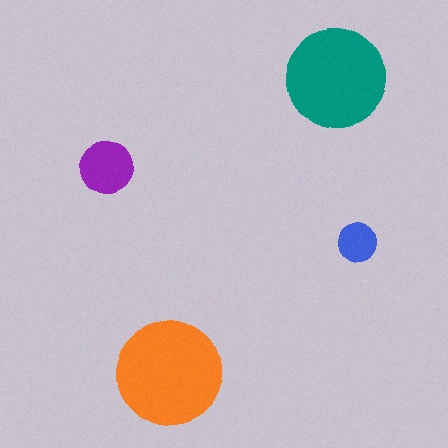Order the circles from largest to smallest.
the orange one, the teal one, the purple one, the blue one.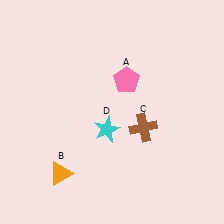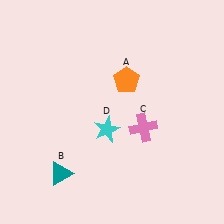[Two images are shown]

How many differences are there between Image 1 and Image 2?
There are 3 differences between the two images.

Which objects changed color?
A changed from pink to orange. B changed from orange to teal. C changed from brown to pink.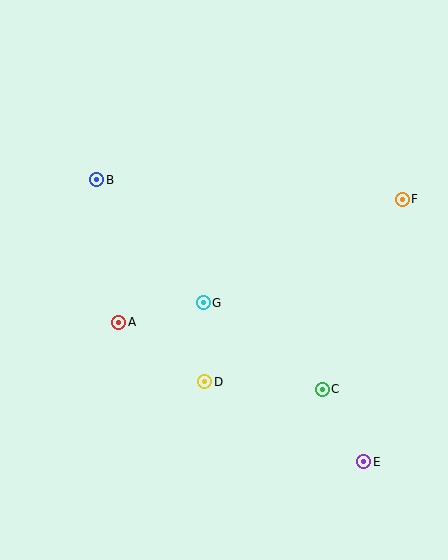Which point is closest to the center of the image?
Point G at (203, 303) is closest to the center.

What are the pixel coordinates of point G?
Point G is at (203, 303).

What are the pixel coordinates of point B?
Point B is at (97, 180).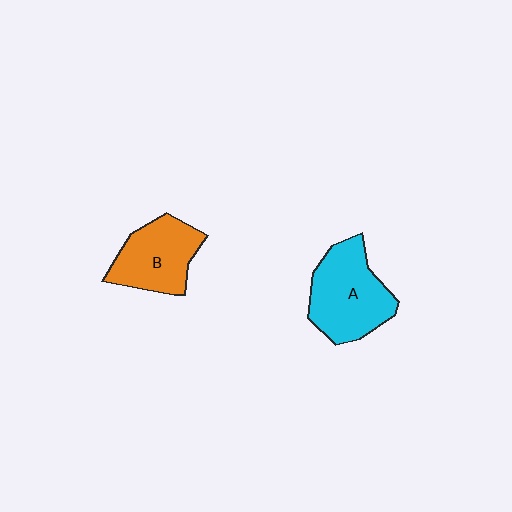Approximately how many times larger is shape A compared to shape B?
Approximately 1.2 times.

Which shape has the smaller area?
Shape B (orange).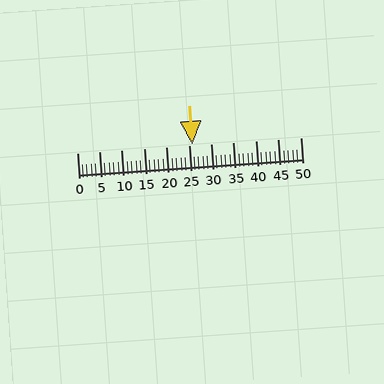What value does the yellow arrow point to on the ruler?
The yellow arrow points to approximately 26.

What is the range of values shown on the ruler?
The ruler shows values from 0 to 50.